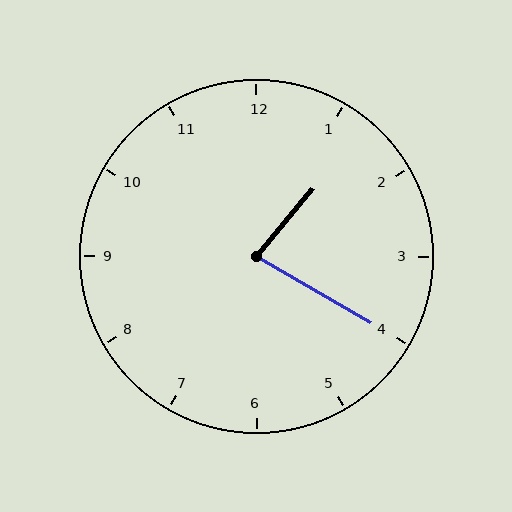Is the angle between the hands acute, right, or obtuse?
It is acute.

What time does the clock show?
1:20.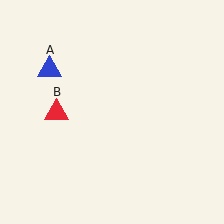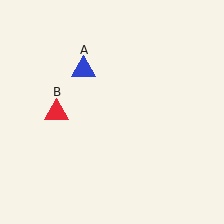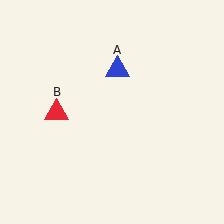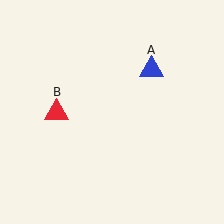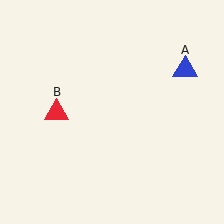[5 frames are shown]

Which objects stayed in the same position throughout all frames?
Red triangle (object B) remained stationary.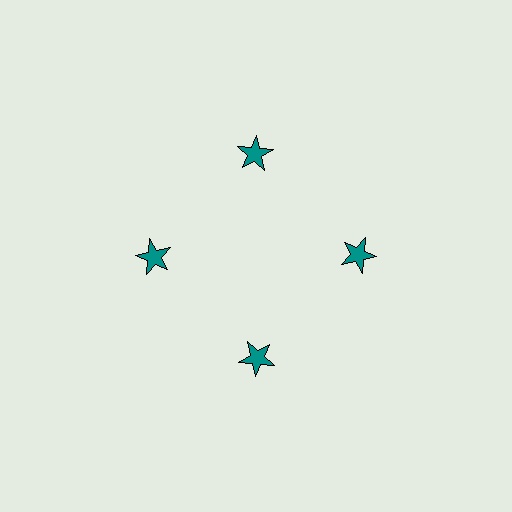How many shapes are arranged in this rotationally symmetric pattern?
There are 4 shapes, arranged in 4 groups of 1.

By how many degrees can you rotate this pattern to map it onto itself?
The pattern maps onto itself every 90 degrees of rotation.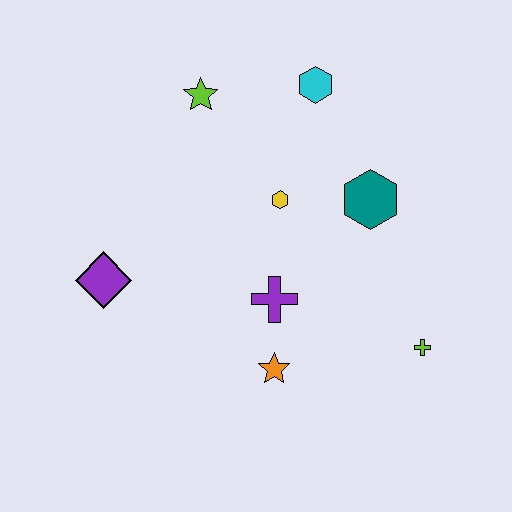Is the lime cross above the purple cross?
No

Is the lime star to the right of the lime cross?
No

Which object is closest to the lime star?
The cyan hexagon is closest to the lime star.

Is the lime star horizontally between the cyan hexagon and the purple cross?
No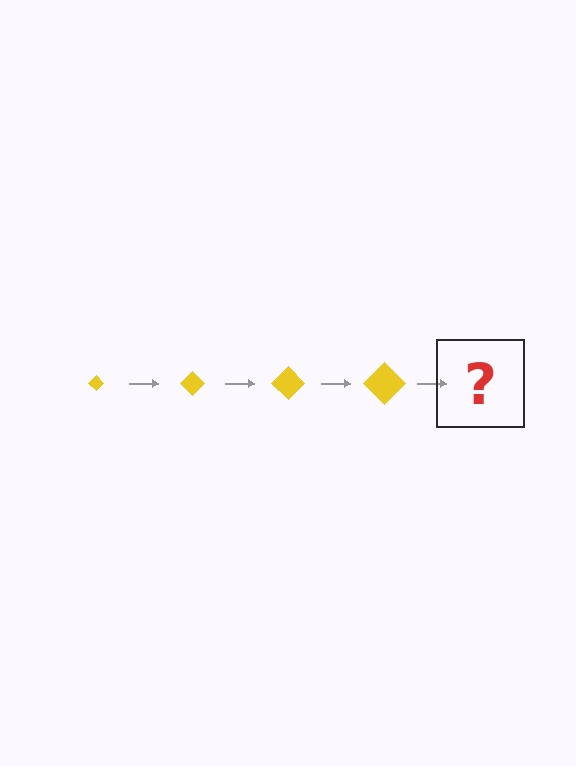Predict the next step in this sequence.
The next step is a yellow diamond, larger than the previous one.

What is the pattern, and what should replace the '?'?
The pattern is that the diamond gets progressively larger each step. The '?' should be a yellow diamond, larger than the previous one.